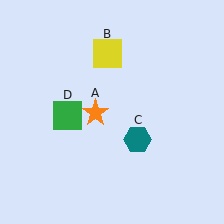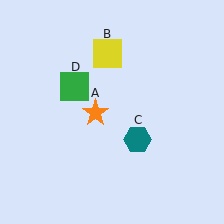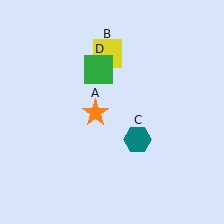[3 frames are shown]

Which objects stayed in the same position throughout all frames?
Orange star (object A) and yellow square (object B) and teal hexagon (object C) remained stationary.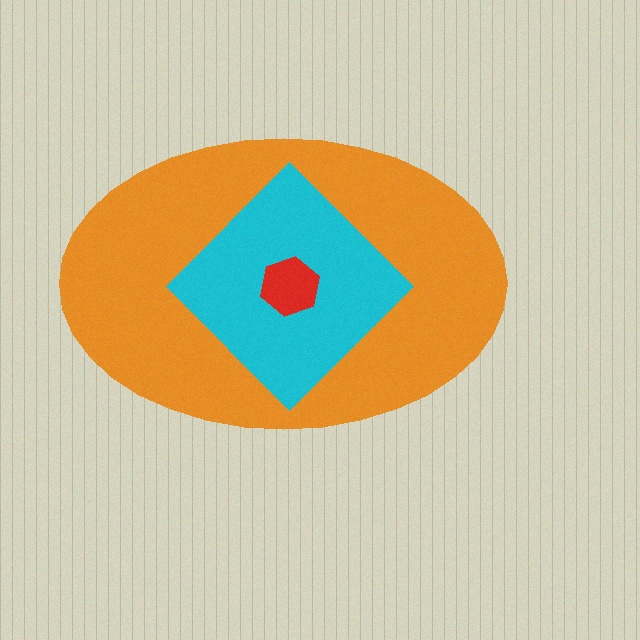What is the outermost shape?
The orange ellipse.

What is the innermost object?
The red hexagon.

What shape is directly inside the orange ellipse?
The cyan diamond.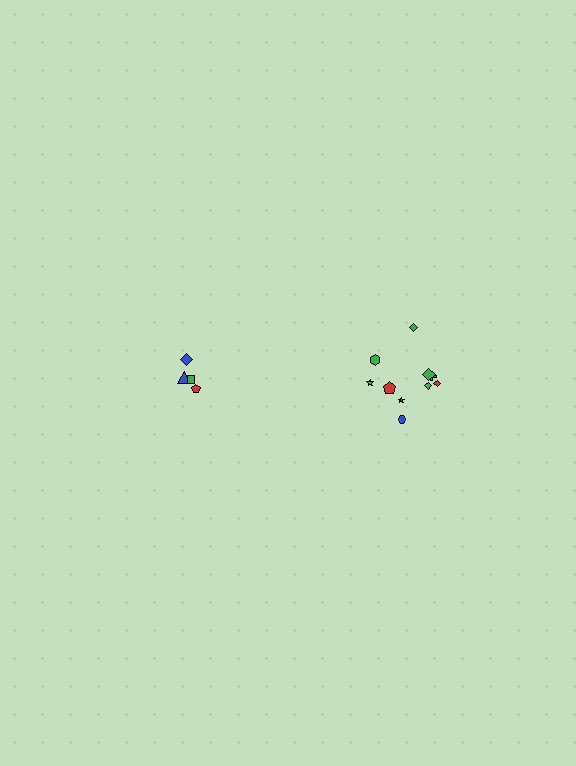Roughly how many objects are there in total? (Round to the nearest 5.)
Roughly 15 objects in total.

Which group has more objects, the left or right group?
The right group.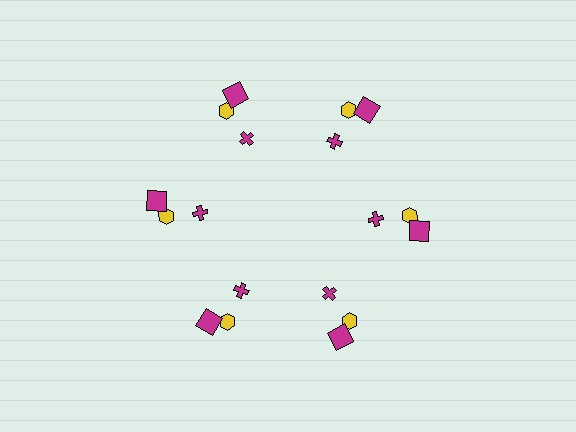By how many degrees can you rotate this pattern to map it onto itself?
The pattern maps onto itself every 60 degrees of rotation.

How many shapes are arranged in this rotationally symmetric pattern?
There are 18 shapes, arranged in 6 groups of 3.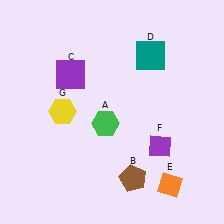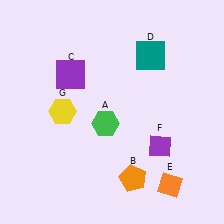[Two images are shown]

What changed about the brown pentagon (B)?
In Image 1, B is brown. In Image 2, it changed to orange.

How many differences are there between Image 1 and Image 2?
There is 1 difference between the two images.